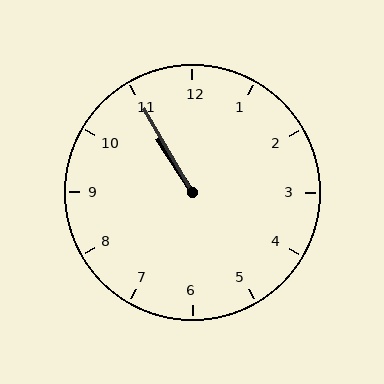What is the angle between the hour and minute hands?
Approximately 2 degrees.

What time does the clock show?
10:55.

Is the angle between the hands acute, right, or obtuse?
It is acute.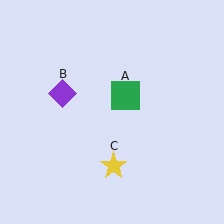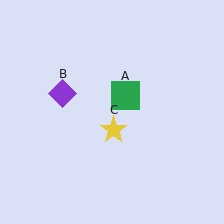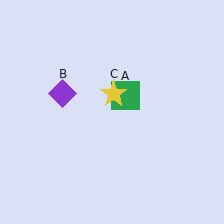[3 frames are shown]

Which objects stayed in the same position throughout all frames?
Green square (object A) and purple diamond (object B) remained stationary.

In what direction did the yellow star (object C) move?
The yellow star (object C) moved up.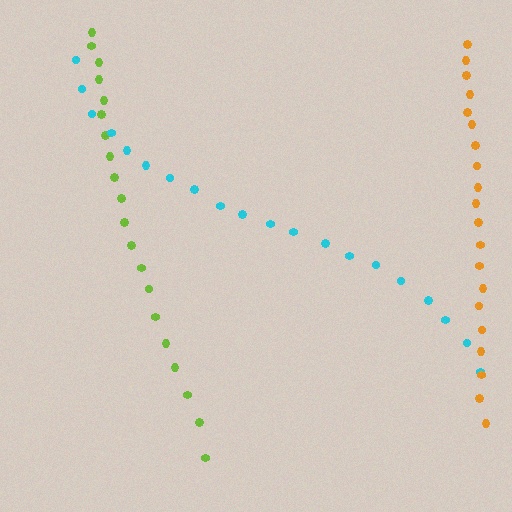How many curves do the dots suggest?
There are 3 distinct paths.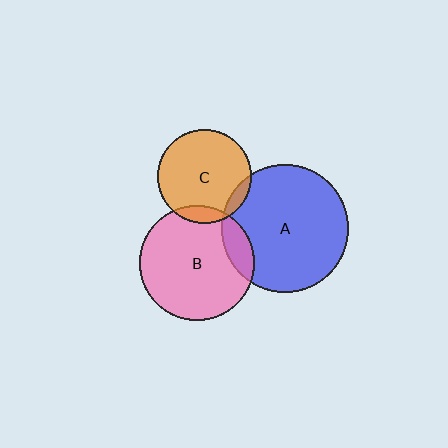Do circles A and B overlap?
Yes.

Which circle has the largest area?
Circle A (blue).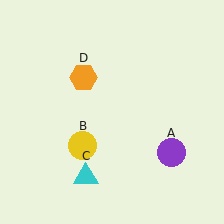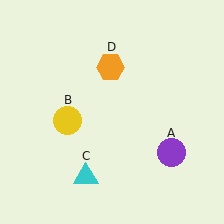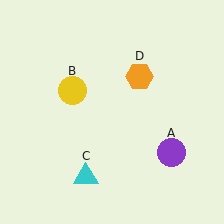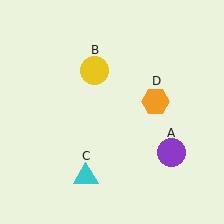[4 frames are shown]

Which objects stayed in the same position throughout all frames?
Purple circle (object A) and cyan triangle (object C) remained stationary.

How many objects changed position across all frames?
2 objects changed position: yellow circle (object B), orange hexagon (object D).